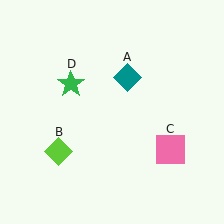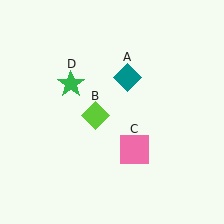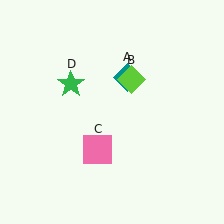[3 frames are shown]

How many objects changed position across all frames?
2 objects changed position: lime diamond (object B), pink square (object C).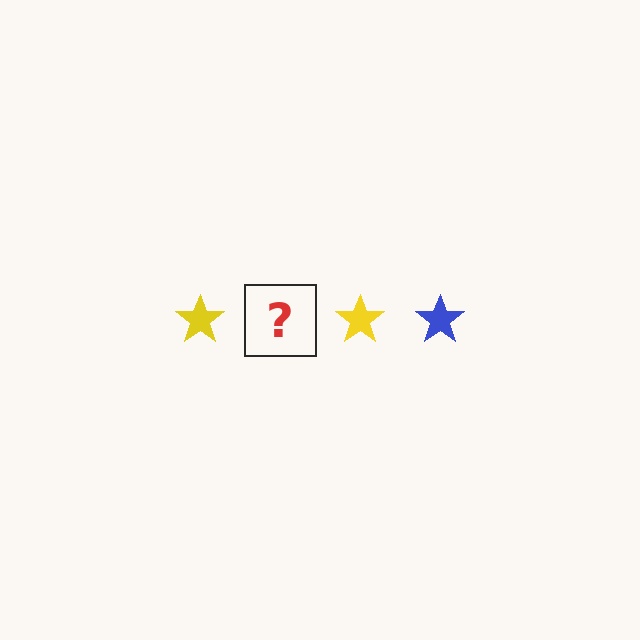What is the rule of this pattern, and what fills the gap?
The rule is that the pattern cycles through yellow, blue stars. The gap should be filled with a blue star.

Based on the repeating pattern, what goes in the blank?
The blank should be a blue star.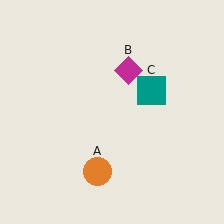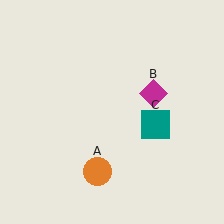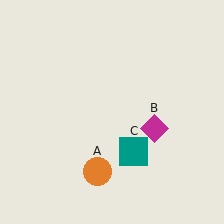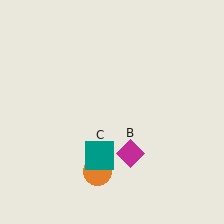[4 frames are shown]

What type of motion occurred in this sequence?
The magenta diamond (object B), teal square (object C) rotated clockwise around the center of the scene.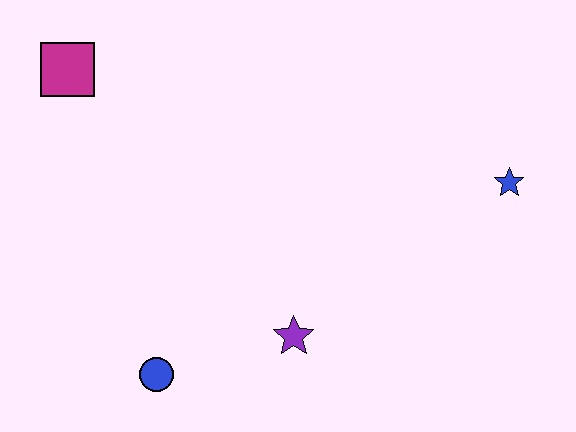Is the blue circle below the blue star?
Yes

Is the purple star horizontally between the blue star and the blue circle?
Yes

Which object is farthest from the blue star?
The magenta square is farthest from the blue star.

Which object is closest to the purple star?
The blue circle is closest to the purple star.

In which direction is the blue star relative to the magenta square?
The blue star is to the right of the magenta square.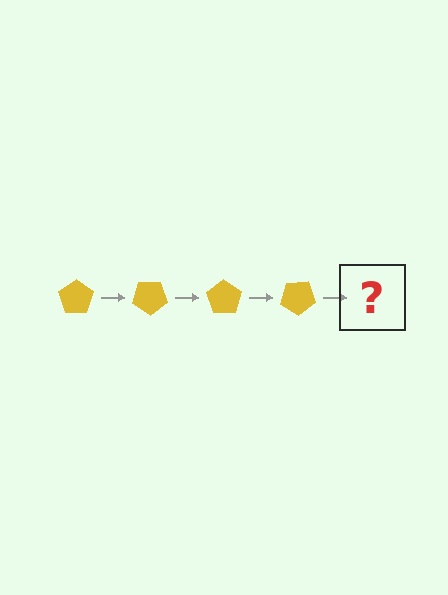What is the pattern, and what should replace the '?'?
The pattern is that the pentagon rotates 35 degrees each step. The '?' should be a yellow pentagon rotated 140 degrees.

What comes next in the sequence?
The next element should be a yellow pentagon rotated 140 degrees.